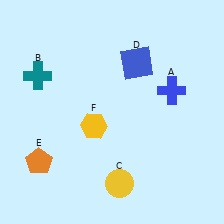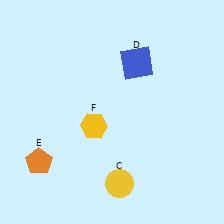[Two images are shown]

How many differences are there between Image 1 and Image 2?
There are 2 differences between the two images.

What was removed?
The blue cross (A), the teal cross (B) were removed in Image 2.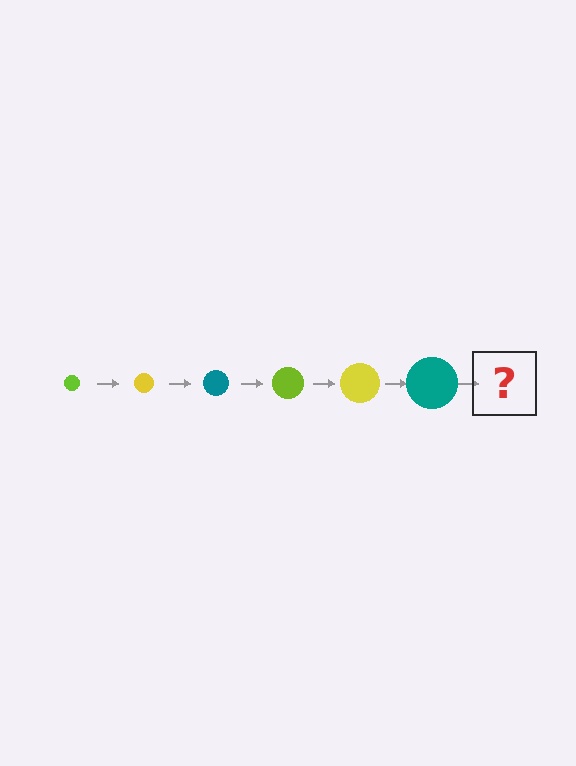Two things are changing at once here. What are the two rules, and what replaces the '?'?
The two rules are that the circle grows larger each step and the color cycles through lime, yellow, and teal. The '?' should be a lime circle, larger than the previous one.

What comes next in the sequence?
The next element should be a lime circle, larger than the previous one.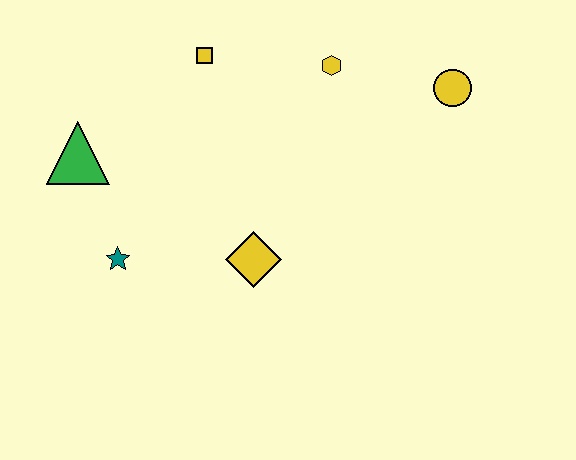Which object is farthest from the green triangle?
The yellow circle is farthest from the green triangle.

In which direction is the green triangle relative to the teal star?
The green triangle is above the teal star.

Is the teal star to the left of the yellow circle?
Yes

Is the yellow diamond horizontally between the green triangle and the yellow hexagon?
Yes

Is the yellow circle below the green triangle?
No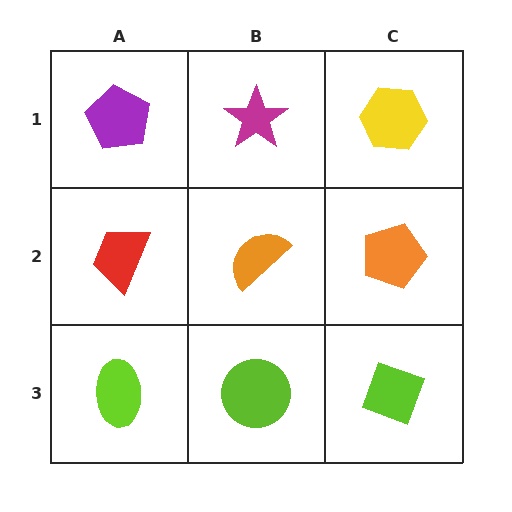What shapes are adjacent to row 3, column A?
A red trapezoid (row 2, column A), a lime circle (row 3, column B).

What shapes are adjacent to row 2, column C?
A yellow hexagon (row 1, column C), a lime diamond (row 3, column C), an orange semicircle (row 2, column B).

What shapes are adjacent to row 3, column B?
An orange semicircle (row 2, column B), a lime ellipse (row 3, column A), a lime diamond (row 3, column C).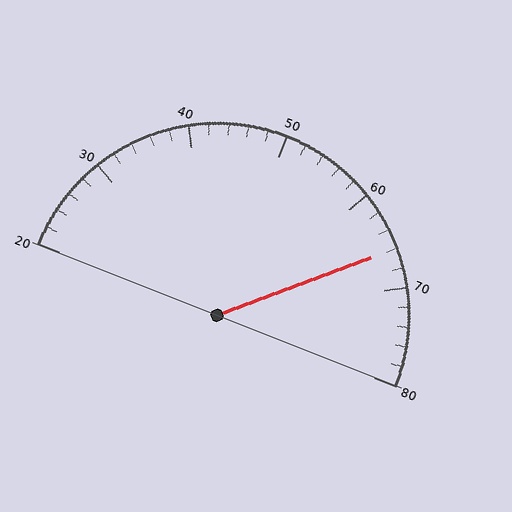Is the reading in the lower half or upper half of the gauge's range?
The reading is in the upper half of the range (20 to 80).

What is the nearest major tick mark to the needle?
The nearest major tick mark is 70.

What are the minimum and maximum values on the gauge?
The gauge ranges from 20 to 80.